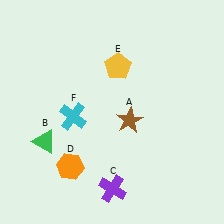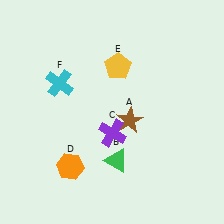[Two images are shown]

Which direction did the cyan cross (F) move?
The cyan cross (F) moved up.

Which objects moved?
The objects that moved are: the green triangle (B), the purple cross (C), the cyan cross (F).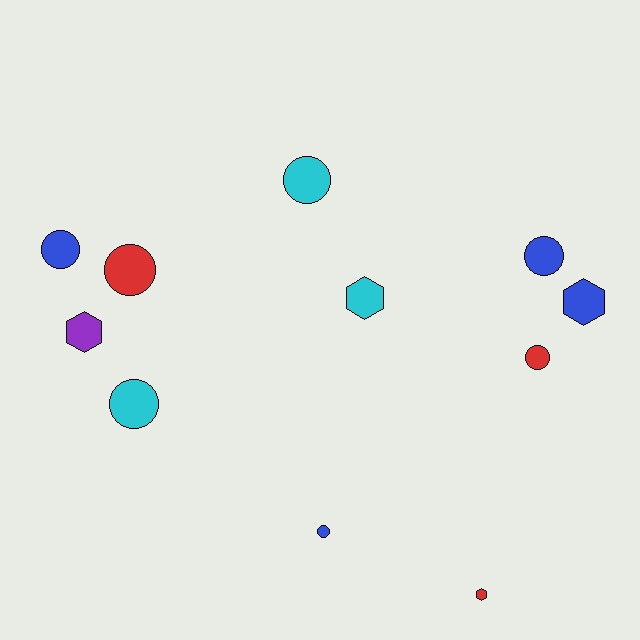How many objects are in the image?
There are 11 objects.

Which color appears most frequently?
Blue, with 4 objects.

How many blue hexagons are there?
There is 1 blue hexagon.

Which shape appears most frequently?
Circle, with 7 objects.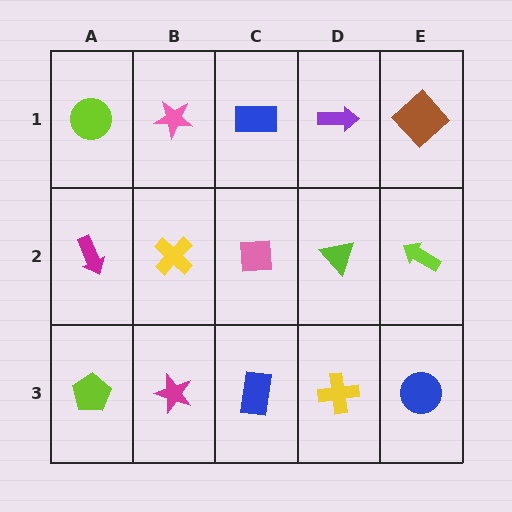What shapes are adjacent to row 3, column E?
A lime arrow (row 2, column E), a yellow cross (row 3, column D).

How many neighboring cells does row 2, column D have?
4.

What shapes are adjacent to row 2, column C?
A blue rectangle (row 1, column C), a blue rectangle (row 3, column C), a yellow cross (row 2, column B), a lime triangle (row 2, column D).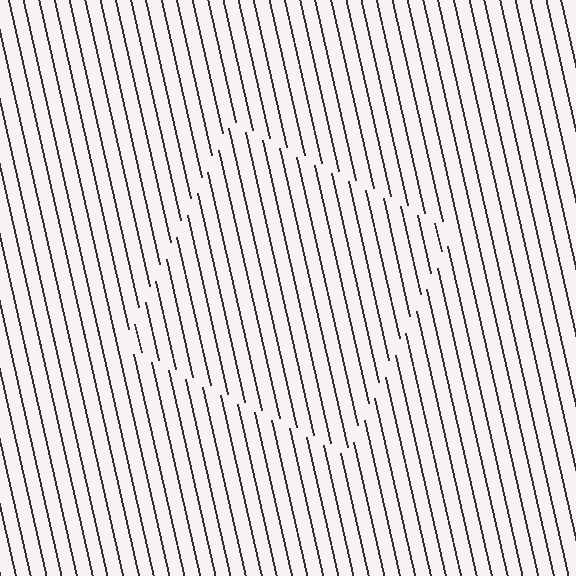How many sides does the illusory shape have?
4 sides — the line-ends trace a square.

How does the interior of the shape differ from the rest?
The interior of the shape contains the same grating, shifted by half a period — the contour is defined by the phase discontinuity where line-ends from the inner and outer gratings abut.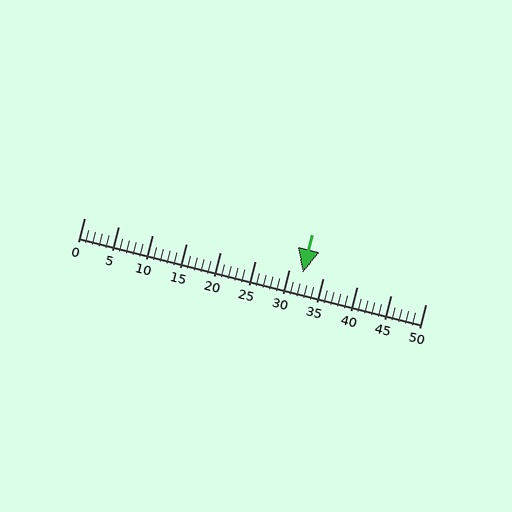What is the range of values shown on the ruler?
The ruler shows values from 0 to 50.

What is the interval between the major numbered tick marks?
The major tick marks are spaced 5 units apart.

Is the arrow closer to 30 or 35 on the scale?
The arrow is closer to 30.